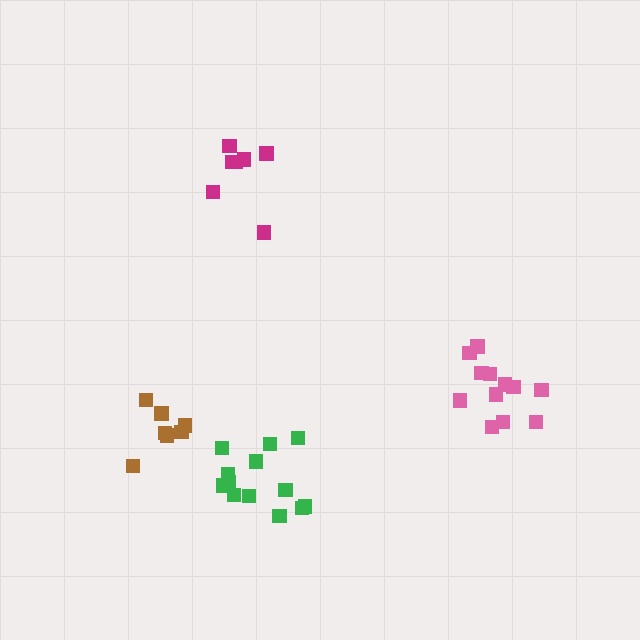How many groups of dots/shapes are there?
There are 4 groups.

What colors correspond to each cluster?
The clusters are colored: pink, magenta, brown, green.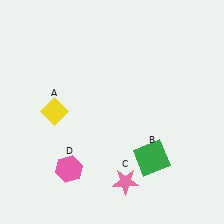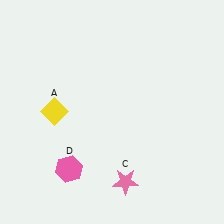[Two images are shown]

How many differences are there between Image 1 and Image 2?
There is 1 difference between the two images.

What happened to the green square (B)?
The green square (B) was removed in Image 2. It was in the bottom-right area of Image 1.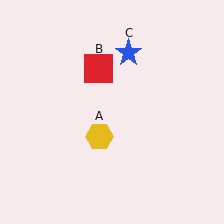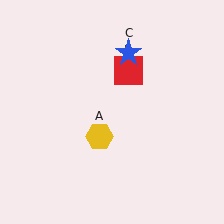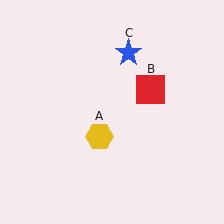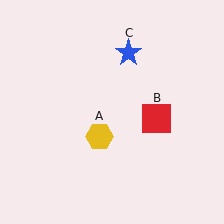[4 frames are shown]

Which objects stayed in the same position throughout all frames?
Yellow hexagon (object A) and blue star (object C) remained stationary.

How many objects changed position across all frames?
1 object changed position: red square (object B).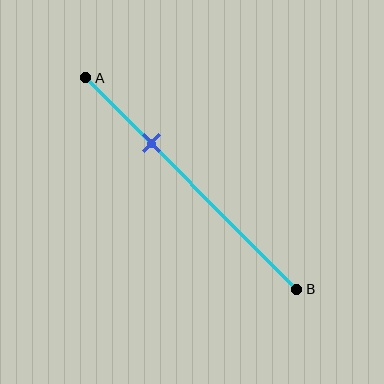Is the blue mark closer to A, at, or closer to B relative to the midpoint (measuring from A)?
The blue mark is closer to point A than the midpoint of segment AB.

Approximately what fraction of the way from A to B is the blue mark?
The blue mark is approximately 30% of the way from A to B.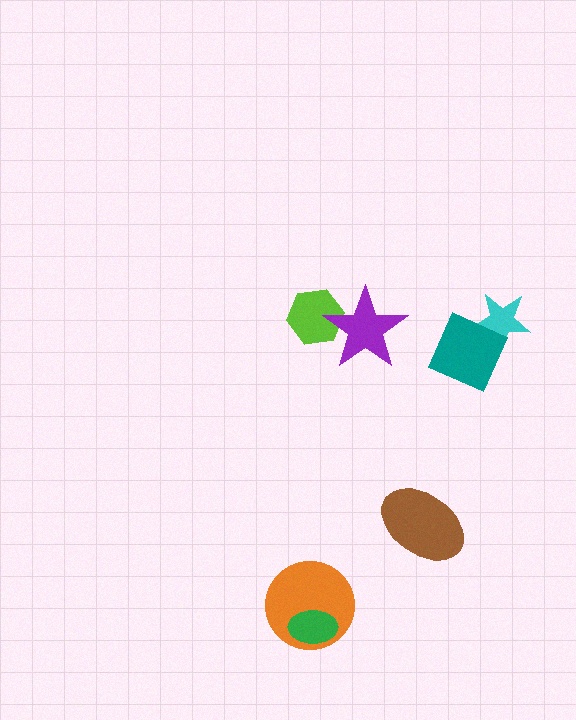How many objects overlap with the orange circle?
1 object overlaps with the orange circle.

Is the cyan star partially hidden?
Yes, it is partially covered by another shape.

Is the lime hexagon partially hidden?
Yes, it is partially covered by another shape.